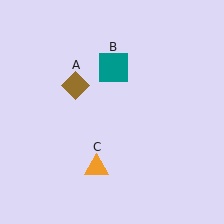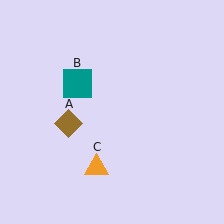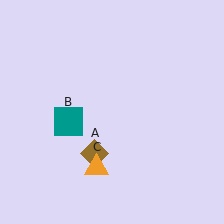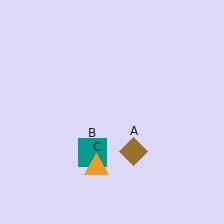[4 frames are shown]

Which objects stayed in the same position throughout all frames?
Orange triangle (object C) remained stationary.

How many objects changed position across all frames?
2 objects changed position: brown diamond (object A), teal square (object B).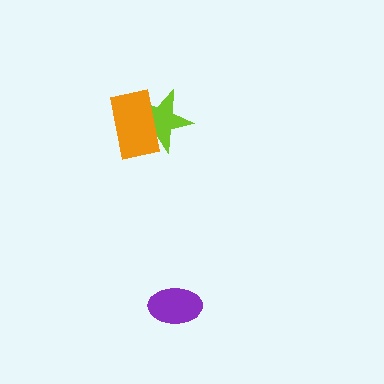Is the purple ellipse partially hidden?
No, no other shape covers it.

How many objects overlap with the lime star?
1 object overlaps with the lime star.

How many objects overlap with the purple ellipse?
0 objects overlap with the purple ellipse.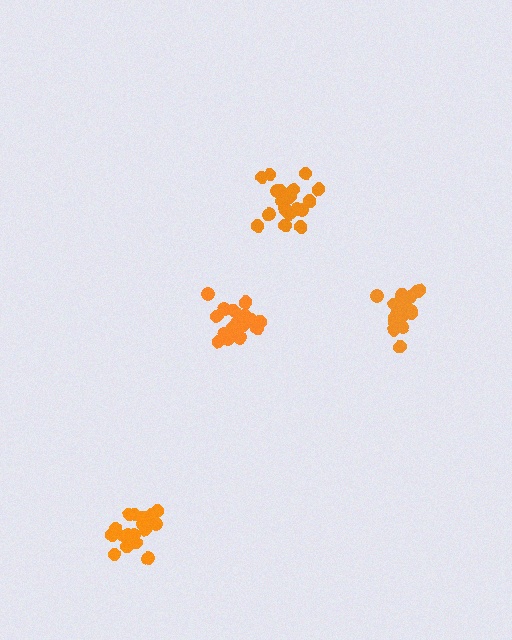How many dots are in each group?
Group 1: 21 dots, Group 2: 20 dots, Group 3: 19 dots, Group 4: 18 dots (78 total).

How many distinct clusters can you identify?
There are 4 distinct clusters.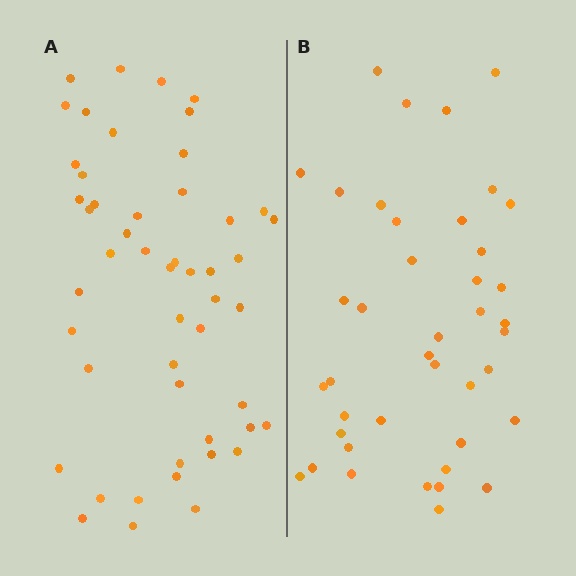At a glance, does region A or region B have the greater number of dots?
Region A (the left region) has more dots.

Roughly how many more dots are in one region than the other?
Region A has roughly 8 or so more dots than region B.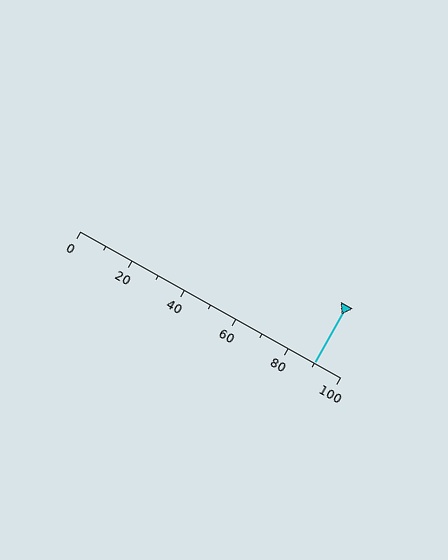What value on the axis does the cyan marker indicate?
The marker indicates approximately 90.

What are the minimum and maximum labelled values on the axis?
The axis runs from 0 to 100.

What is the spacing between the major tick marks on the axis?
The major ticks are spaced 20 apart.